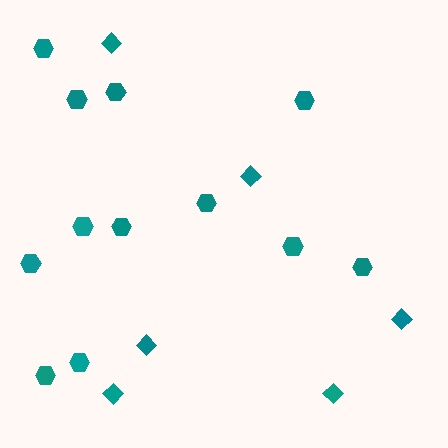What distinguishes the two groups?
There are 2 groups: one group of hexagons (12) and one group of diamonds (6).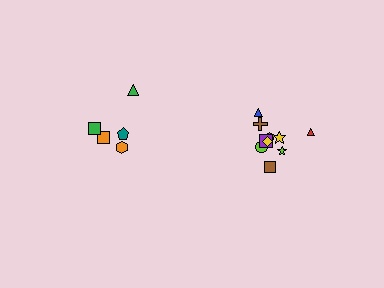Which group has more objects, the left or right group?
The right group.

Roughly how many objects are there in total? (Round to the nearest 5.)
Roughly 15 objects in total.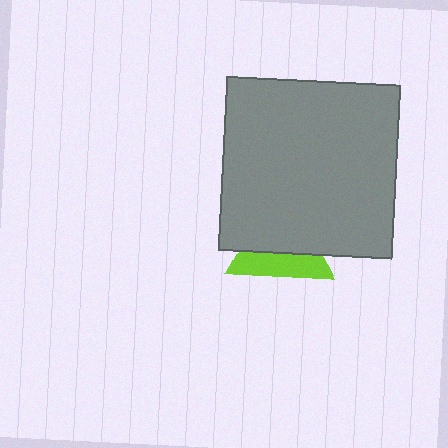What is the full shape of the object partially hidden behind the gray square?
The partially hidden object is a lime triangle.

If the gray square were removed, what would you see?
You would see the complete lime triangle.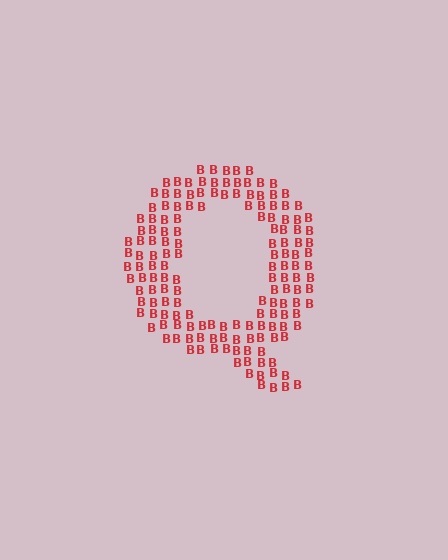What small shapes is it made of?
It is made of small letter B's.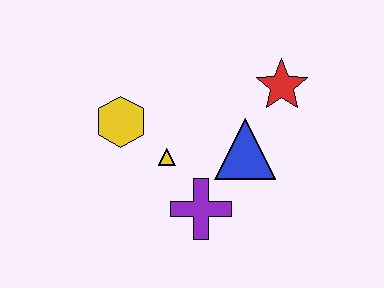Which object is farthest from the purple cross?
The red star is farthest from the purple cross.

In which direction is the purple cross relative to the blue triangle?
The purple cross is below the blue triangle.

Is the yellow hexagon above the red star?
No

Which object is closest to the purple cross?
The yellow triangle is closest to the purple cross.